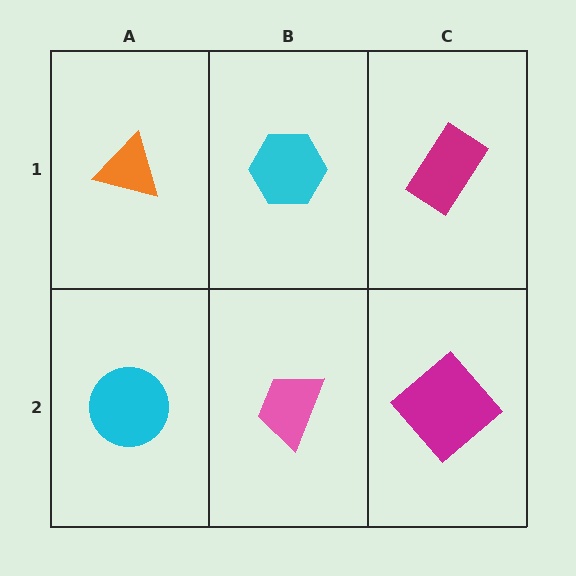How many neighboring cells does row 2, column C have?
2.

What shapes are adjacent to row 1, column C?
A magenta diamond (row 2, column C), a cyan hexagon (row 1, column B).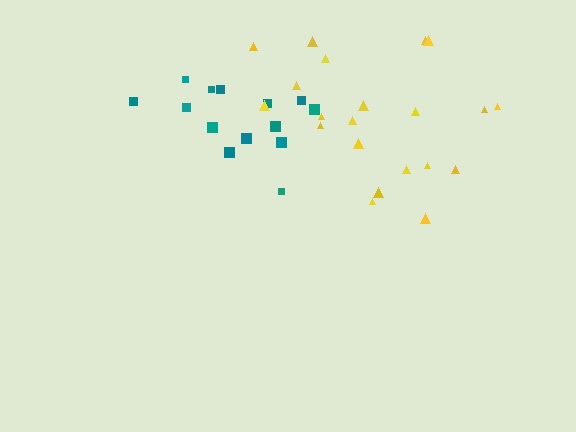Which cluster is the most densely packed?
Teal.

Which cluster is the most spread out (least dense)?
Yellow.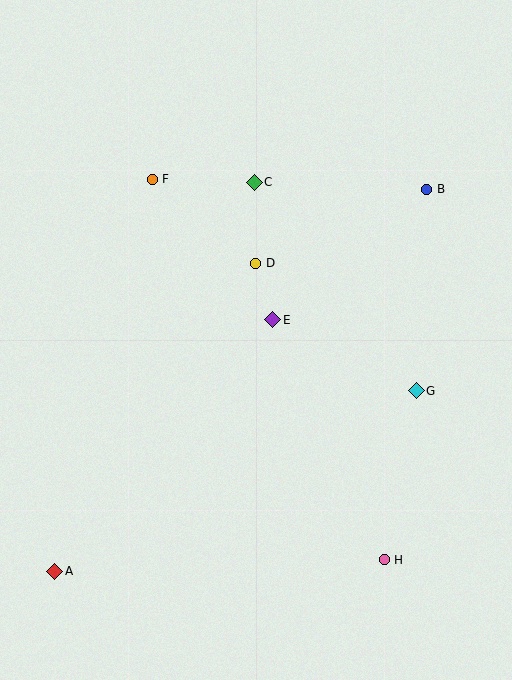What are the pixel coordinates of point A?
Point A is at (55, 571).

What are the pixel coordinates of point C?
Point C is at (254, 182).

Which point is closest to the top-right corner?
Point B is closest to the top-right corner.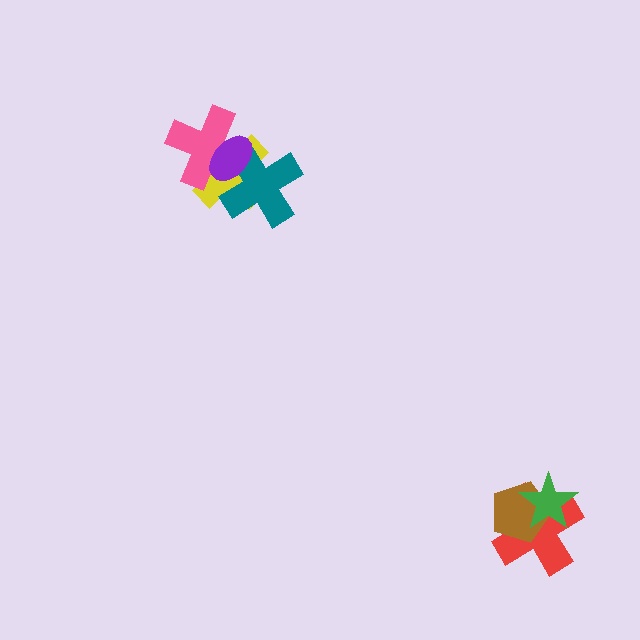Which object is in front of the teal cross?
The purple ellipse is in front of the teal cross.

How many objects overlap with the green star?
2 objects overlap with the green star.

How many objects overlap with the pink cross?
3 objects overlap with the pink cross.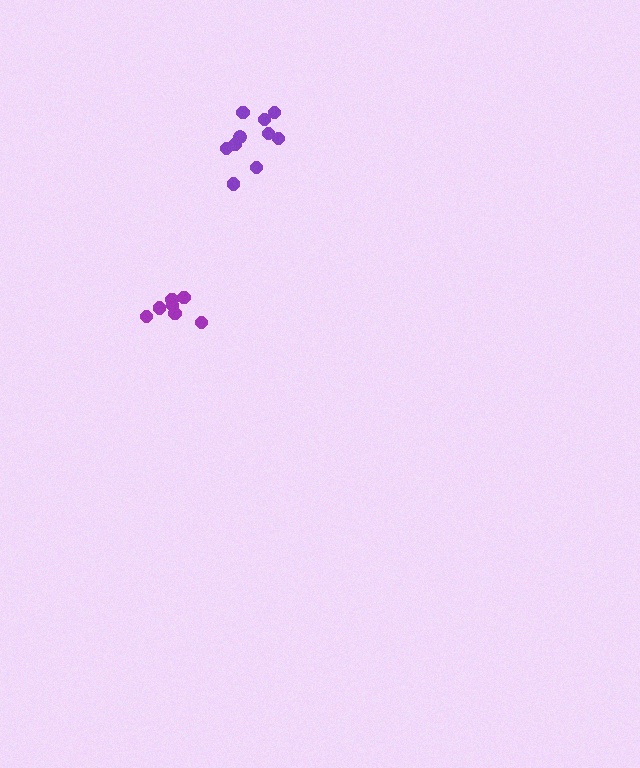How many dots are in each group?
Group 1: 10 dots, Group 2: 7 dots (17 total).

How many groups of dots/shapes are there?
There are 2 groups.